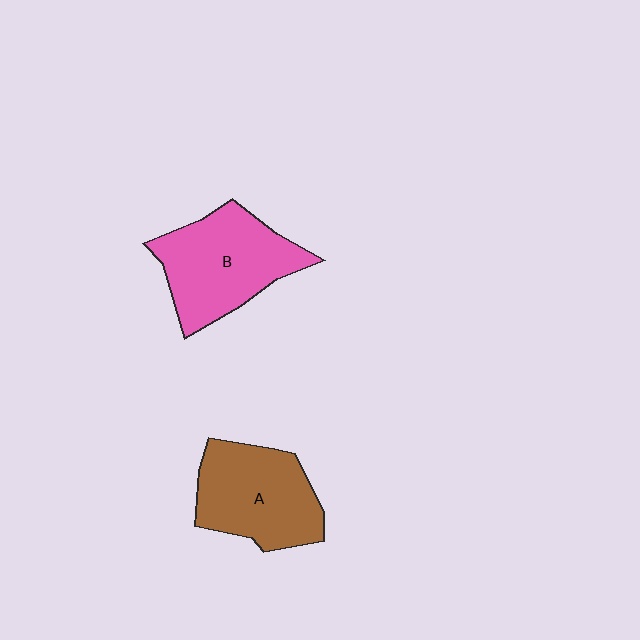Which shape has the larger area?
Shape B (pink).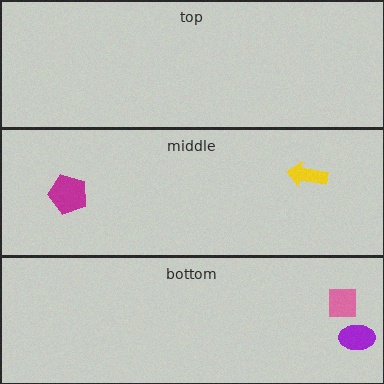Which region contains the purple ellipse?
The bottom region.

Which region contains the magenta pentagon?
The middle region.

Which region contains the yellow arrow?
The middle region.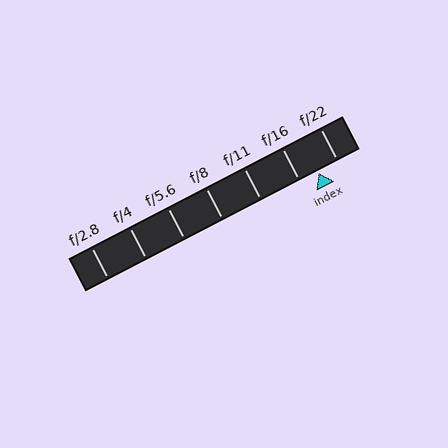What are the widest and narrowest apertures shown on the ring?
The widest aperture shown is f/2.8 and the narrowest is f/22.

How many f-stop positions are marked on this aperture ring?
There are 7 f-stop positions marked.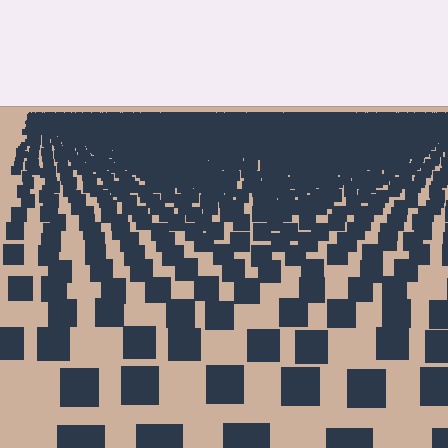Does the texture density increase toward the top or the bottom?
Density increases toward the top.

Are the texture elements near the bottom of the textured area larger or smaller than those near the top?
Larger. Near the bottom, elements are closer to the viewer and appear at a bigger on-screen size.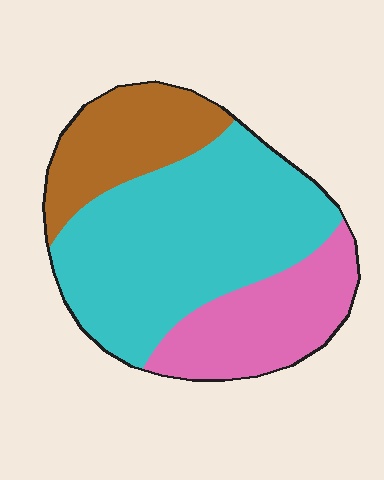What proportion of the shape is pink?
Pink takes up about one quarter (1/4) of the shape.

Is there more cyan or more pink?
Cyan.